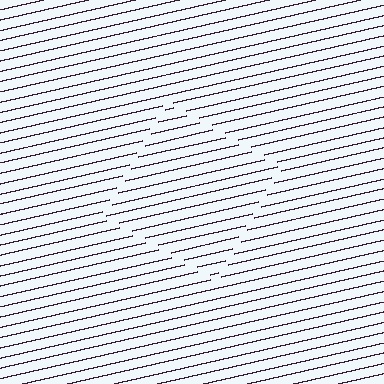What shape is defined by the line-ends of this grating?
An illusory square. The interior of the shape contains the same grating, shifted by half a period — the contour is defined by the phase discontinuity where line-ends from the inner and outer gratings abut.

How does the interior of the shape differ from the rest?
The interior of the shape contains the same grating, shifted by half a period — the contour is defined by the phase discontinuity where line-ends from the inner and outer gratings abut.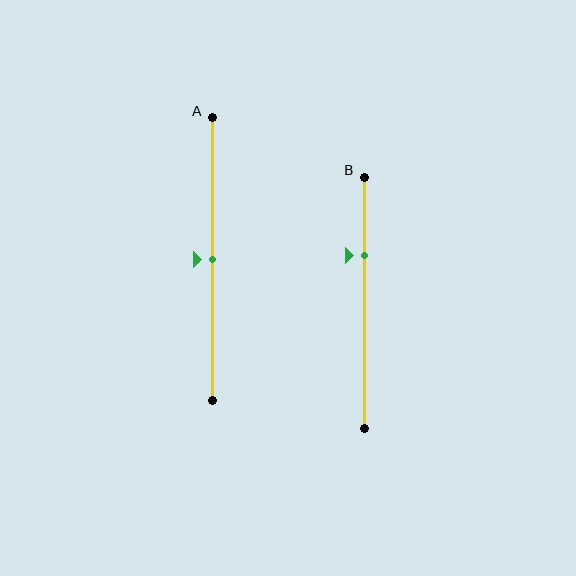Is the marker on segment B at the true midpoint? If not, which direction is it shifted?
No, the marker on segment B is shifted upward by about 19% of the segment length.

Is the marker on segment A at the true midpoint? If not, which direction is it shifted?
Yes, the marker on segment A is at the true midpoint.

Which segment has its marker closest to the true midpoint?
Segment A has its marker closest to the true midpoint.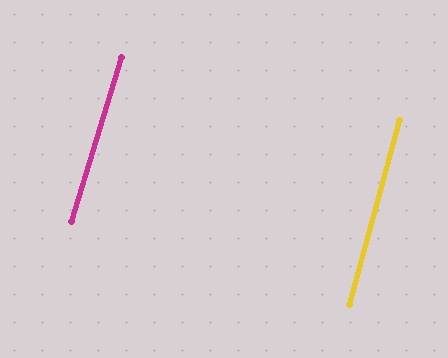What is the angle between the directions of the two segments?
Approximately 2 degrees.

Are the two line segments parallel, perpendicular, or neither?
Parallel — their directions differ by only 1.8°.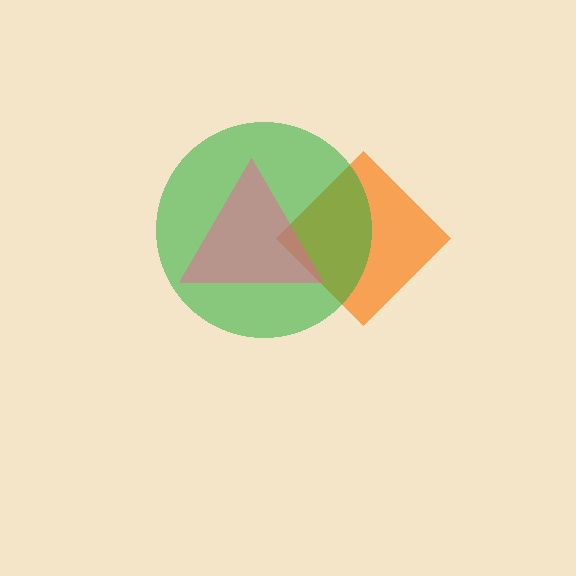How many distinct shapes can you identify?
There are 3 distinct shapes: an orange diamond, a green circle, a pink triangle.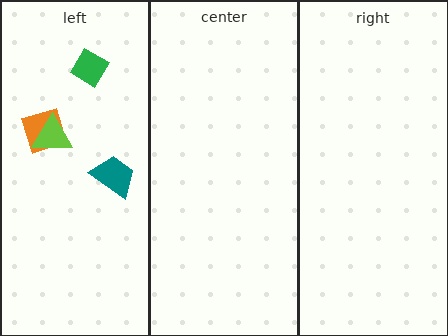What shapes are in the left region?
The teal trapezoid, the green diamond, the orange square, the lime triangle.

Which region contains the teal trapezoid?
The left region.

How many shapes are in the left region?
4.